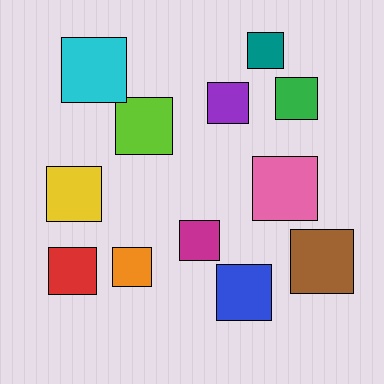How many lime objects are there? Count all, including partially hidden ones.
There is 1 lime object.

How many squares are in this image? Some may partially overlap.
There are 12 squares.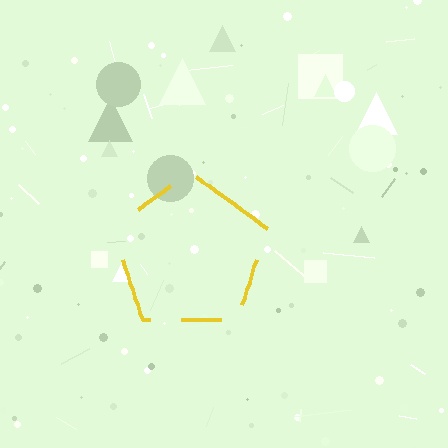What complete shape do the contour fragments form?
The contour fragments form a pentagon.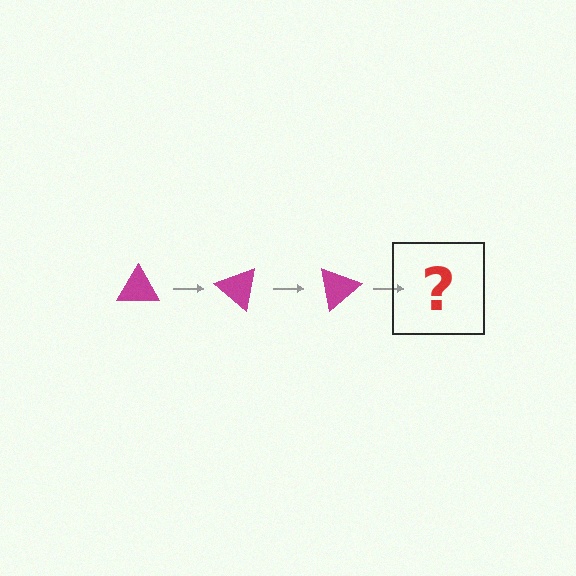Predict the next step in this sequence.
The next step is a magenta triangle rotated 120 degrees.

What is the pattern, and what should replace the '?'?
The pattern is that the triangle rotates 40 degrees each step. The '?' should be a magenta triangle rotated 120 degrees.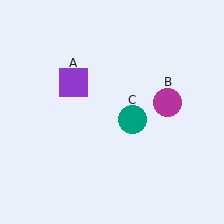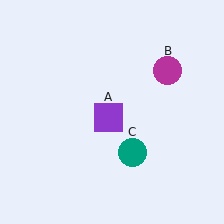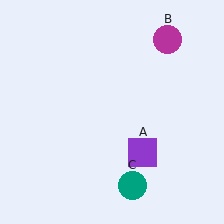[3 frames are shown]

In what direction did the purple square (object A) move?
The purple square (object A) moved down and to the right.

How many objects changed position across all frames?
3 objects changed position: purple square (object A), magenta circle (object B), teal circle (object C).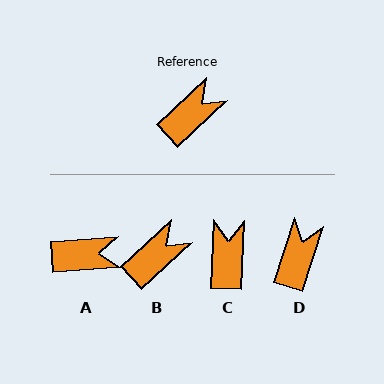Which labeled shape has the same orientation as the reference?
B.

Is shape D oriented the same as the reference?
No, it is off by about 29 degrees.